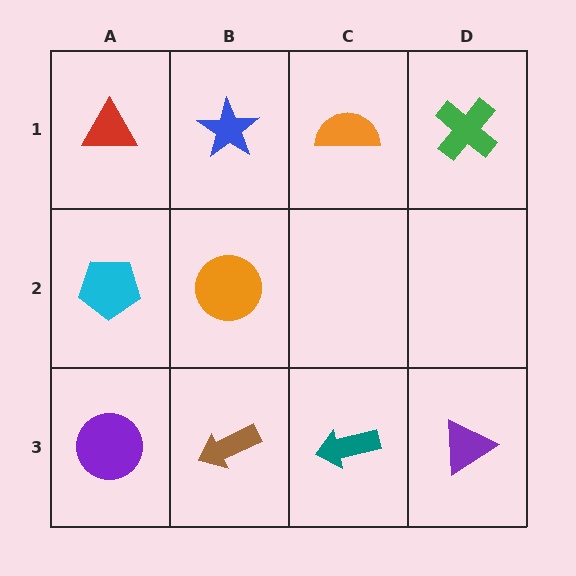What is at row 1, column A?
A red triangle.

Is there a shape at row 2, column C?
No, that cell is empty.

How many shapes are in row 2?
2 shapes.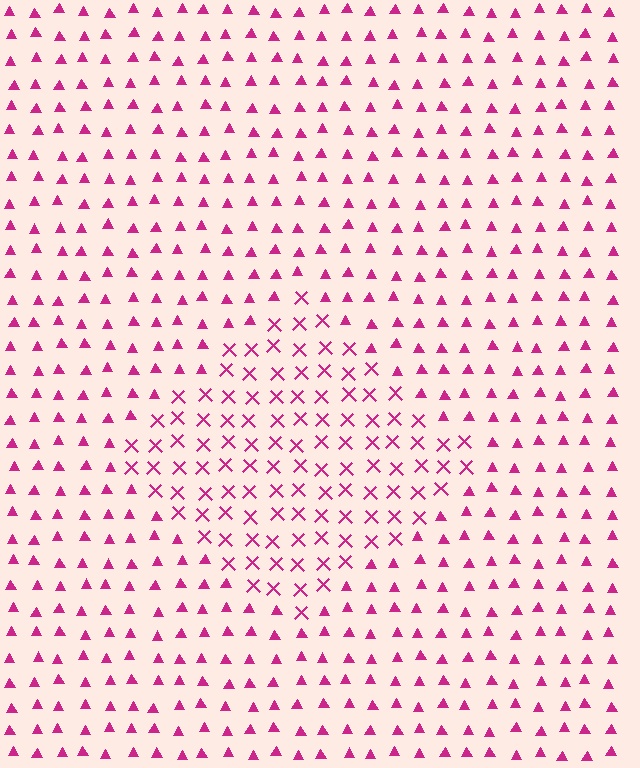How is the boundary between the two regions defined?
The boundary is defined by a change in element shape: X marks inside vs. triangles outside. All elements share the same color and spacing.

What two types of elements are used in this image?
The image uses X marks inside the diamond region and triangles outside it.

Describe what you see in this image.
The image is filled with small magenta elements arranged in a uniform grid. A diamond-shaped region contains X marks, while the surrounding area contains triangles. The boundary is defined purely by the change in element shape.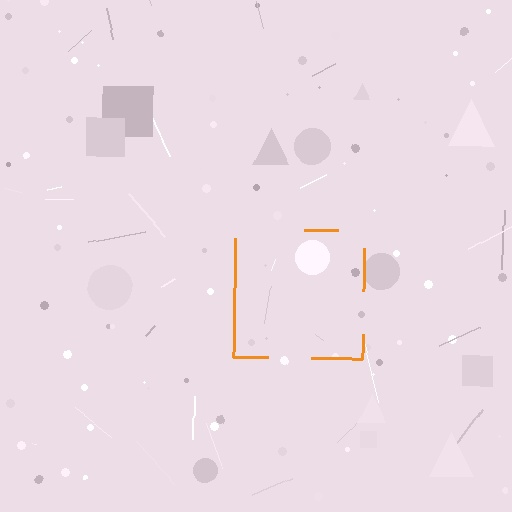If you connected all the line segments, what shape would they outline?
They would outline a square.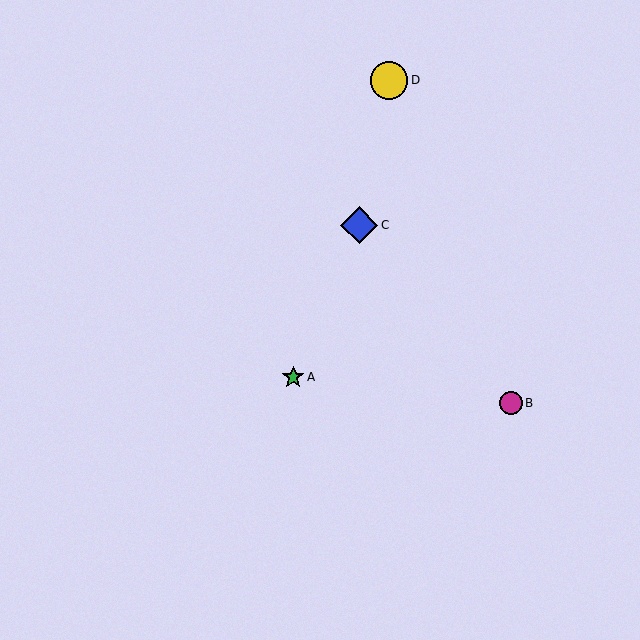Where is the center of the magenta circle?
The center of the magenta circle is at (511, 403).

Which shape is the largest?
The yellow circle (labeled D) is the largest.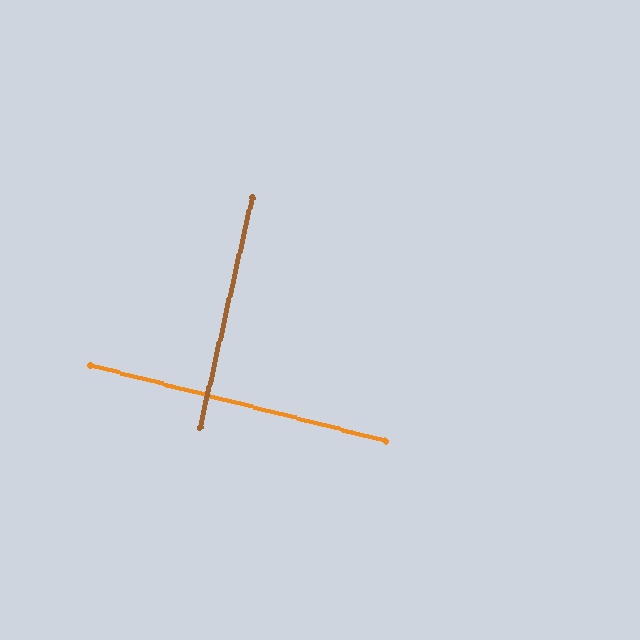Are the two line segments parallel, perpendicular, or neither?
Perpendicular — they meet at approximately 88°.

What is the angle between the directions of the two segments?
Approximately 88 degrees.